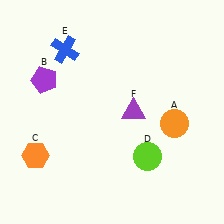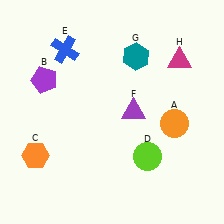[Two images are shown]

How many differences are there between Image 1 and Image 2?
There are 2 differences between the two images.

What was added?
A teal hexagon (G), a magenta triangle (H) were added in Image 2.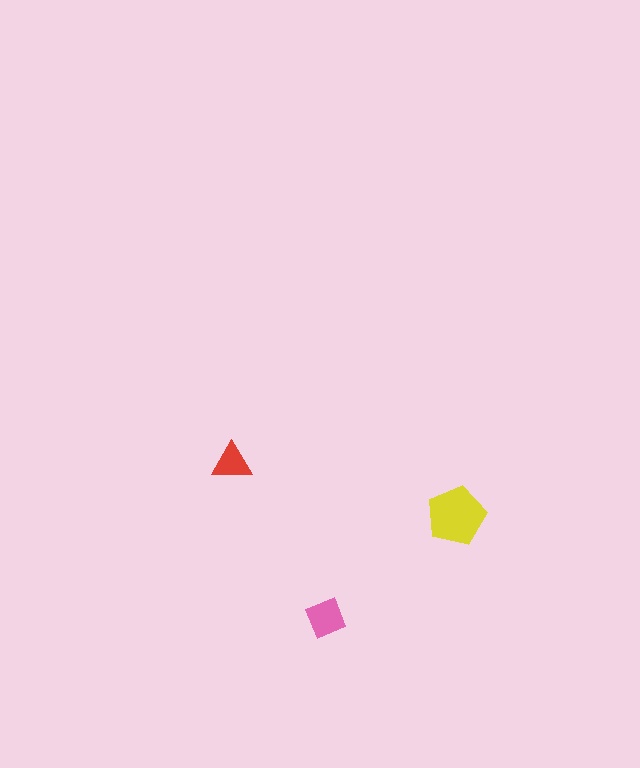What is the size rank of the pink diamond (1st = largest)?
2nd.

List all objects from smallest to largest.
The red triangle, the pink diamond, the yellow pentagon.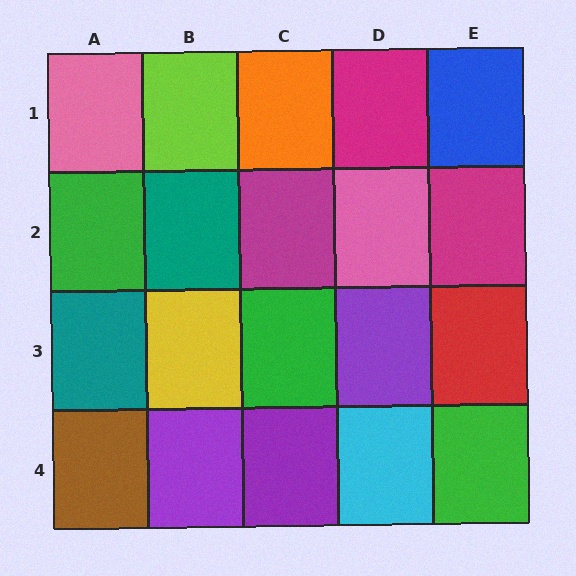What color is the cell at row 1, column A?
Pink.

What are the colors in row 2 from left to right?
Green, teal, magenta, pink, magenta.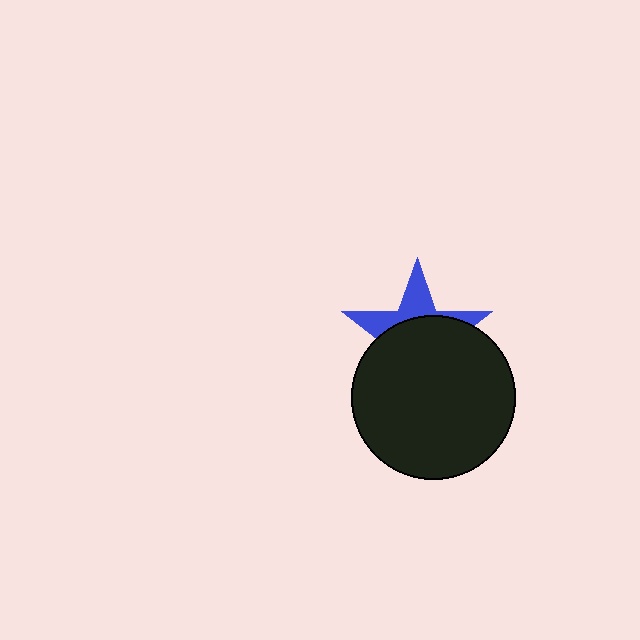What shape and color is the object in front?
The object in front is a black circle.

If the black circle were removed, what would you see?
You would see the complete blue star.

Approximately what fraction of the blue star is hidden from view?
Roughly 66% of the blue star is hidden behind the black circle.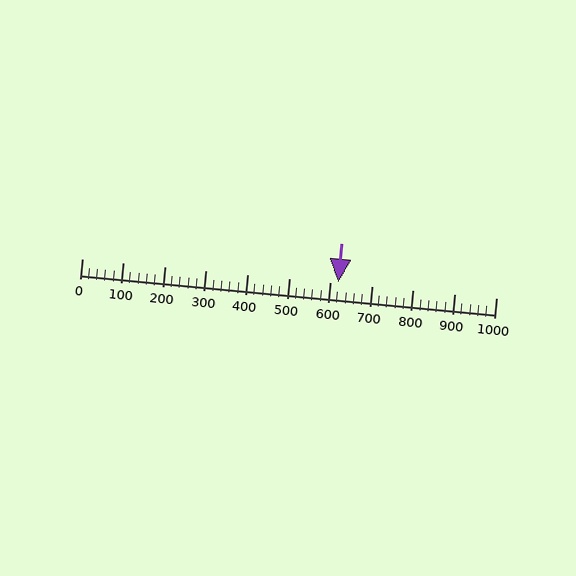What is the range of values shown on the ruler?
The ruler shows values from 0 to 1000.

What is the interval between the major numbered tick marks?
The major tick marks are spaced 100 units apart.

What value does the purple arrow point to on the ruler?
The purple arrow points to approximately 620.